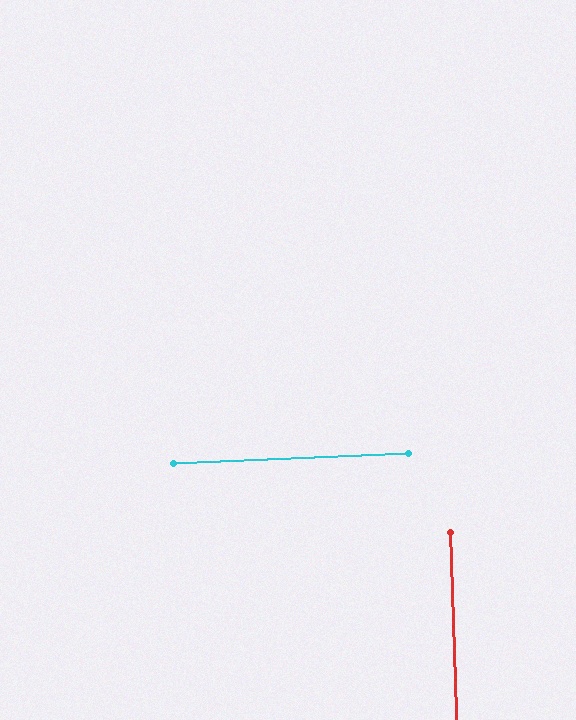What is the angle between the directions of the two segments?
Approximately 89 degrees.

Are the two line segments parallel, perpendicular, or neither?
Perpendicular — they meet at approximately 89°.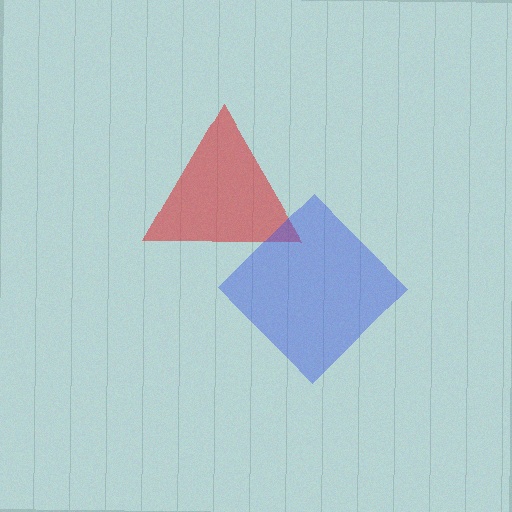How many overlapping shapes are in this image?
There are 2 overlapping shapes in the image.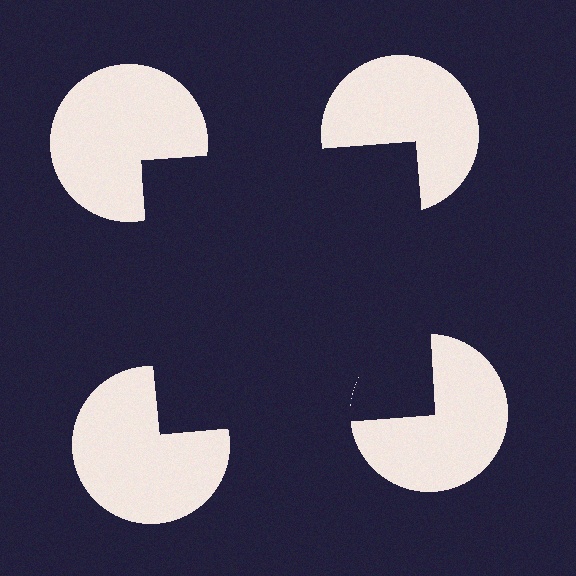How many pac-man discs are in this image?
There are 4 — one at each vertex of the illusory square.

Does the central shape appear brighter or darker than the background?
It typically appears slightly darker than the background, even though no actual brightness change is drawn.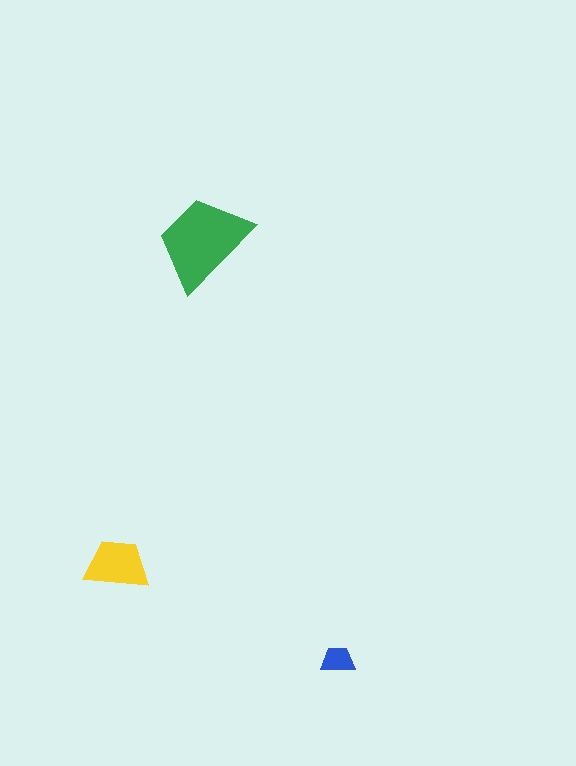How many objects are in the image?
There are 3 objects in the image.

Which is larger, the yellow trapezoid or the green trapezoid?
The green one.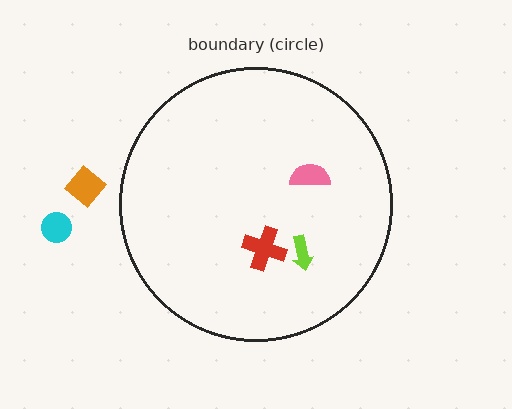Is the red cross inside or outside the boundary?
Inside.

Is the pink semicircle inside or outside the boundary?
Inside.